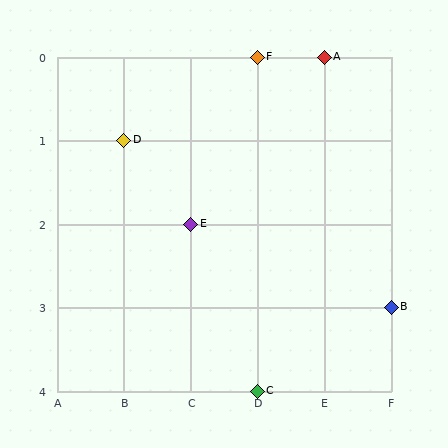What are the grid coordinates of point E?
Point E is at grid coordinates (C, 2).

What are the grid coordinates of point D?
Point D is at grid coordinates (B, 1).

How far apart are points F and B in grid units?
Points F and B are 2 columns and 3 rows apart (about 3.6 grid units diagonally).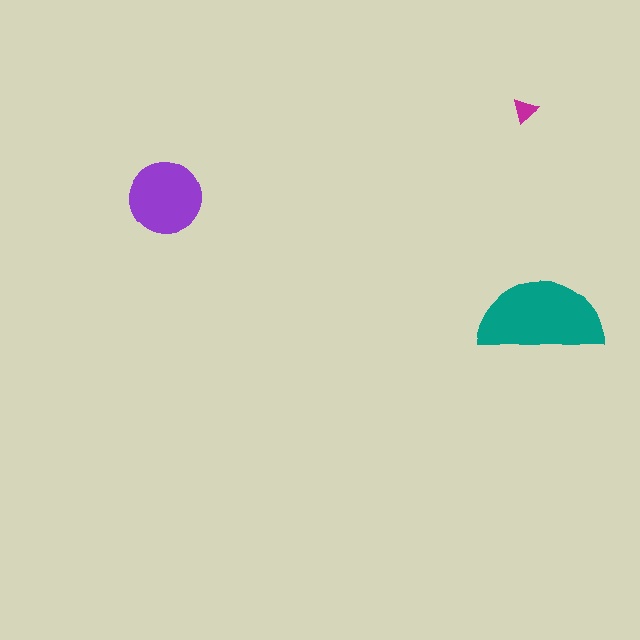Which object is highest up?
The magenta triangle is topmost.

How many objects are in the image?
There are 3 objects in the image.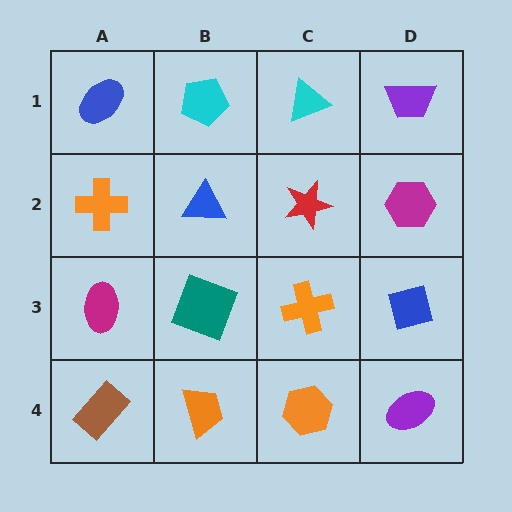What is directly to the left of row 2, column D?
A red star.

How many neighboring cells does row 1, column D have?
2.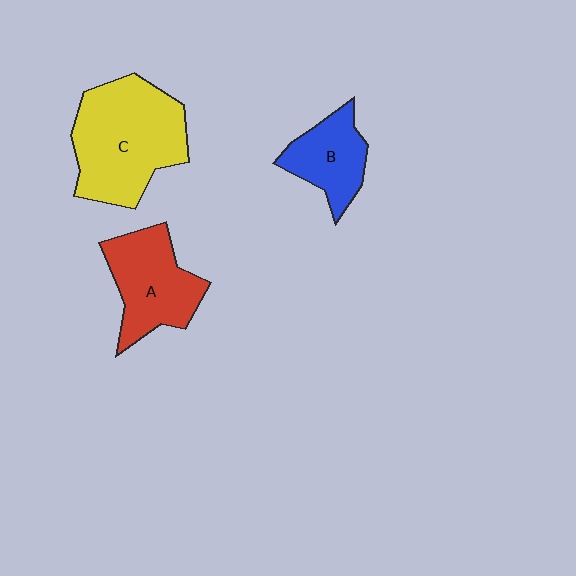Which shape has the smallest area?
Shape B (blue).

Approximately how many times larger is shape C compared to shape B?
Approximately 2.0 times.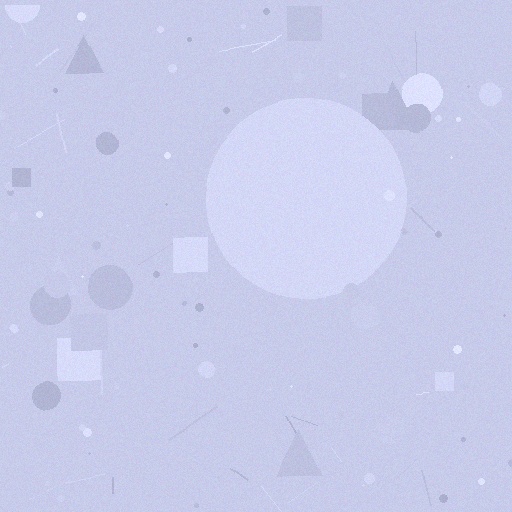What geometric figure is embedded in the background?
A circle is embedded in the background.